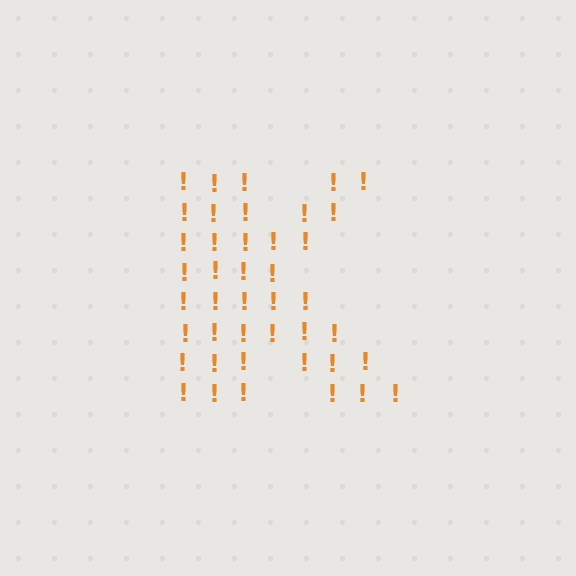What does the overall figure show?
The overall figure shows the letter K.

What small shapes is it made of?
It is made of small exclamation marks.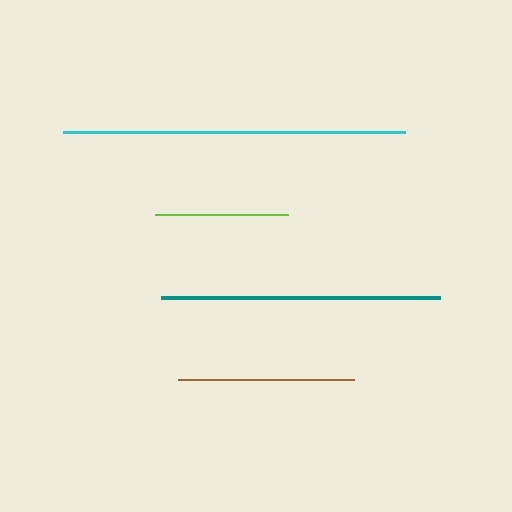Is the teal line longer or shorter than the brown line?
The teal line is longer than the brown line.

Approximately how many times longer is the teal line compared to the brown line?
The teal line is approximately 1.6 times the length of the brown line.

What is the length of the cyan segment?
The cyan segment is approximately 342 pixels long.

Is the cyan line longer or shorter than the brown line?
The cyan line is longer than the brown line.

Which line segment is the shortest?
The lime line is the shortest at approximately 133 pixels.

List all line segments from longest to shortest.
From longest to shortest: cyan, teal, brown, lime.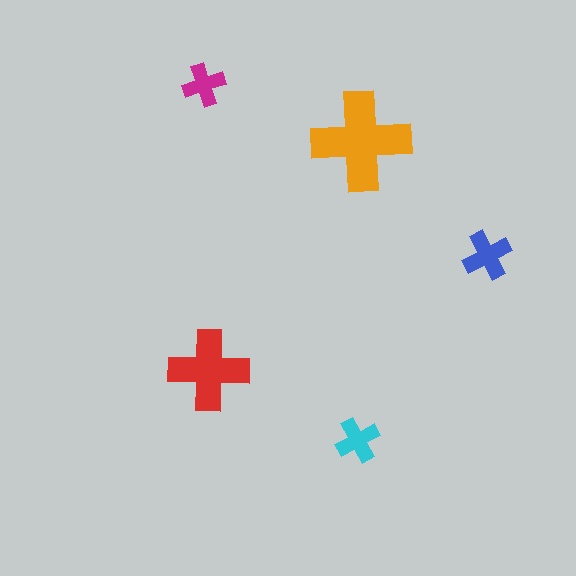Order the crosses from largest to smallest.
the orange one, the red one, the blue one, the cyan one, the magenta one.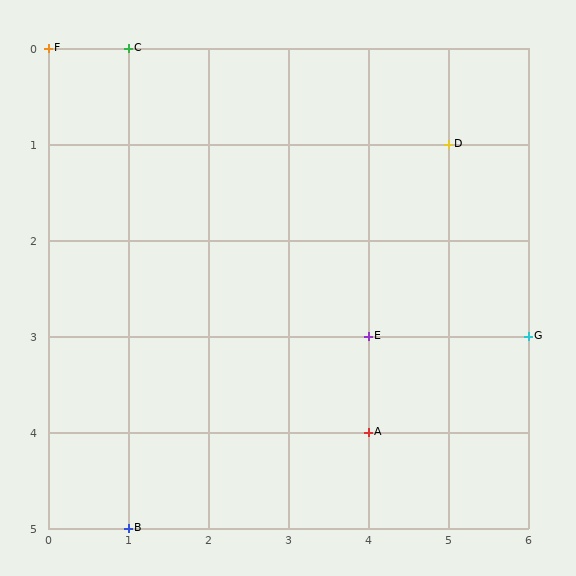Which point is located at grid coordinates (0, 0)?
Point F is at (0, 0).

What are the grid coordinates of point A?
Point A is at grid coordinates (4, 4).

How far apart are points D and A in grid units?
Points D and A are 1 column and 3 rows apart (about 3.2 grid units diagonally).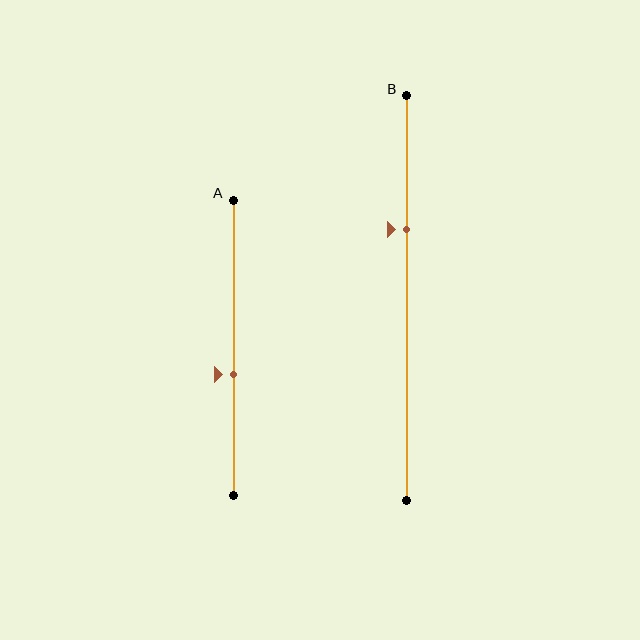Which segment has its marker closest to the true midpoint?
Segment A has its marker closest to the true midpoint.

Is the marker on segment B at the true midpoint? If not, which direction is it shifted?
No, the marker on segment B is shifted upward by about 17% of the segment length.